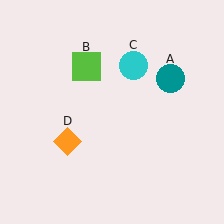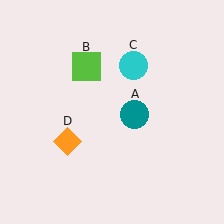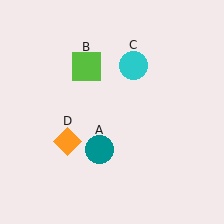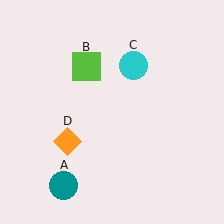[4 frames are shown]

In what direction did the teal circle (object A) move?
The teal circle (object A) moved down and to the left.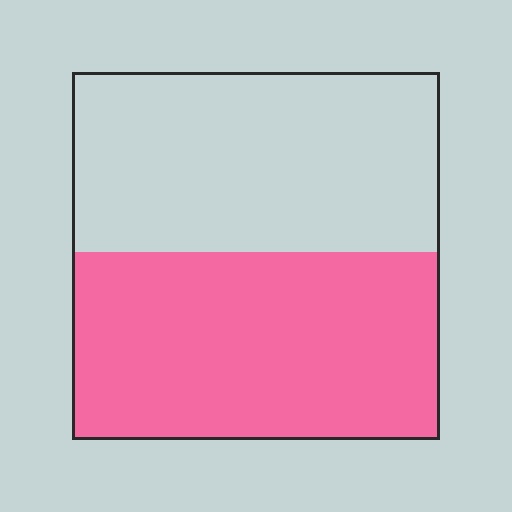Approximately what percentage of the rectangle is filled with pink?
Approximately 50%.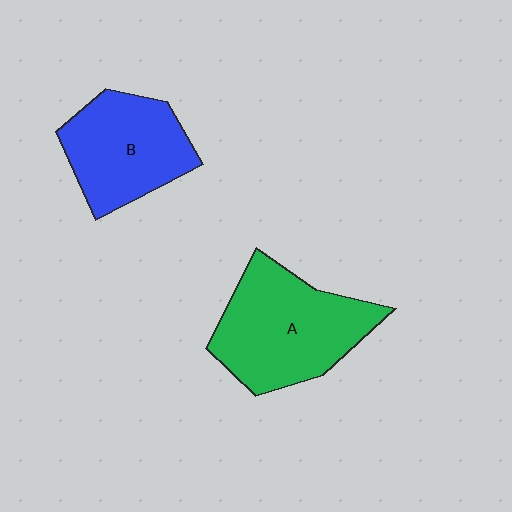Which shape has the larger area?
Shape A (green).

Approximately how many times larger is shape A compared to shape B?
Approximately 1.3 times.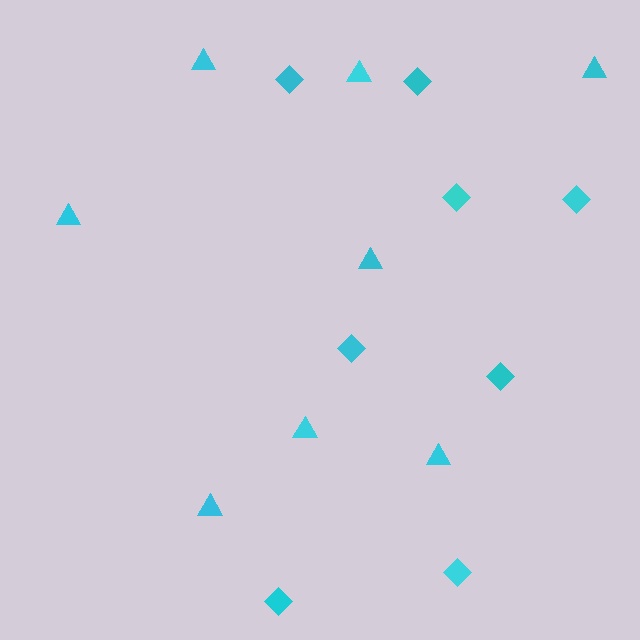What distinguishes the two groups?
There are 2 groups: one group of triangles (8) and one group of diamonds (8).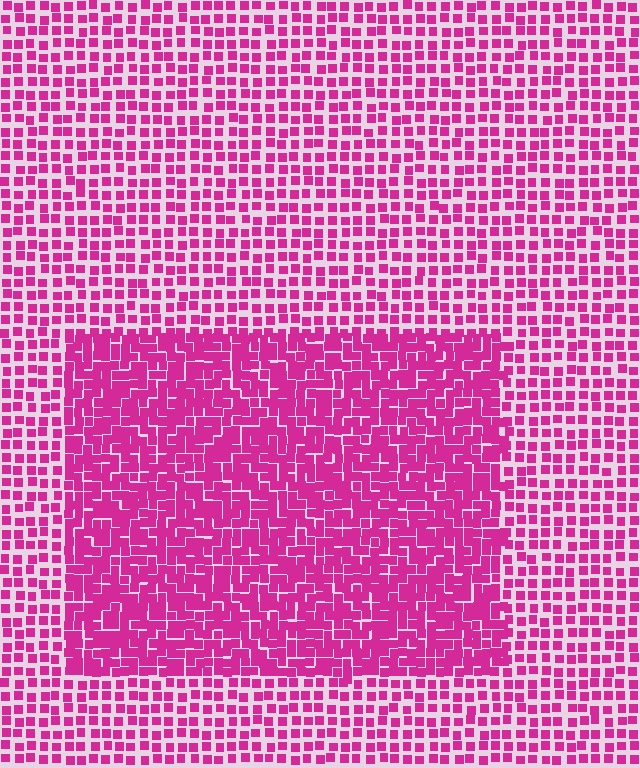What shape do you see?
I see a rectangle.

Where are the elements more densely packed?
The elements are more densely packed inside the rectangle boundary.